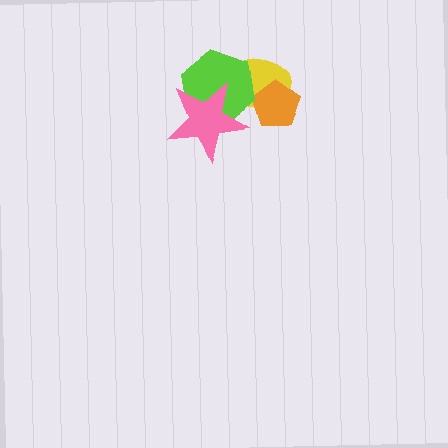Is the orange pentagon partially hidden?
No, no other shape covers it.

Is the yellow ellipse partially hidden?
Yes, it is partially covered by another shape.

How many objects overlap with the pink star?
2 objects overlap with the pink star.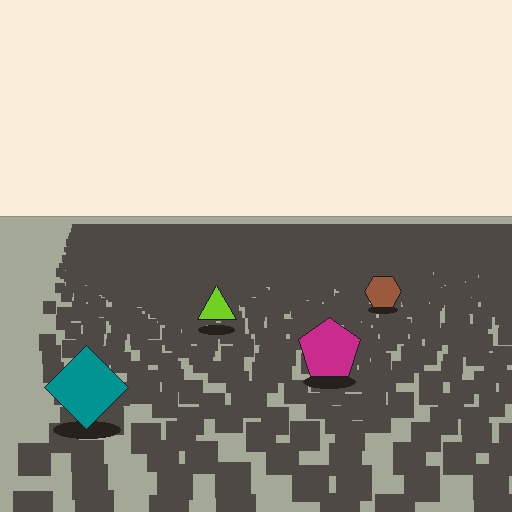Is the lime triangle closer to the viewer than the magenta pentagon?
No. The magenta pentagon is closer — you can tell from the texture gradient: the ground texture is coarser near it.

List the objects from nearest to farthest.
From nearest to farthest: the teal diamond, the magenta pentagon, the lime triangle, the brown hexagon.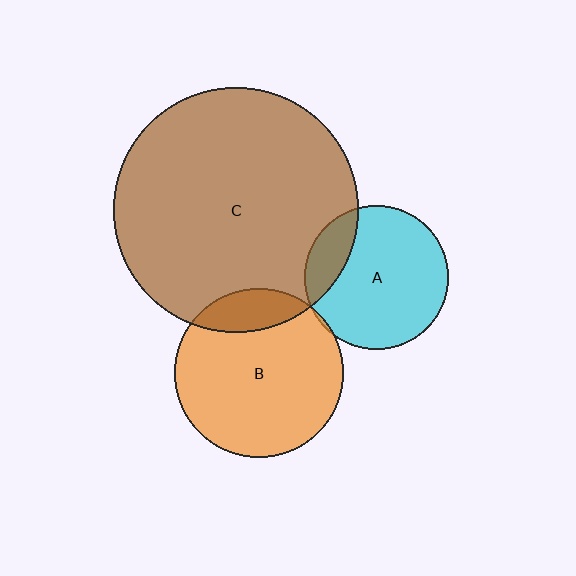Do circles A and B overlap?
Yes.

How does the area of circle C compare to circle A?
Approximately 2.9 times.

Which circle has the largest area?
Circle C (brown).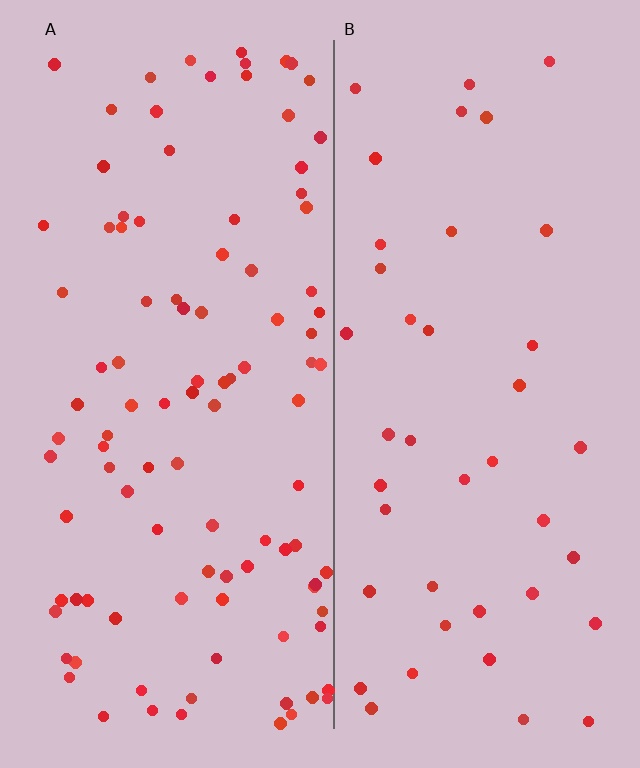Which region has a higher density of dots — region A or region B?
A (the left).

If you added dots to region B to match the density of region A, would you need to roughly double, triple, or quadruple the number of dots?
Approximately double.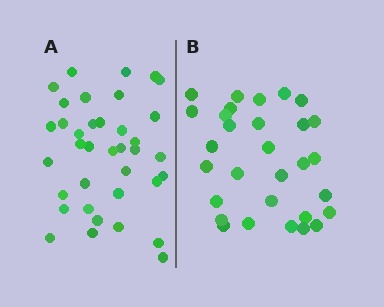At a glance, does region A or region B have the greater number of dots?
Region A (the left region) has more dots.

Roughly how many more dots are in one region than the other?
Region A has roughly 8 or so more dots than region B.